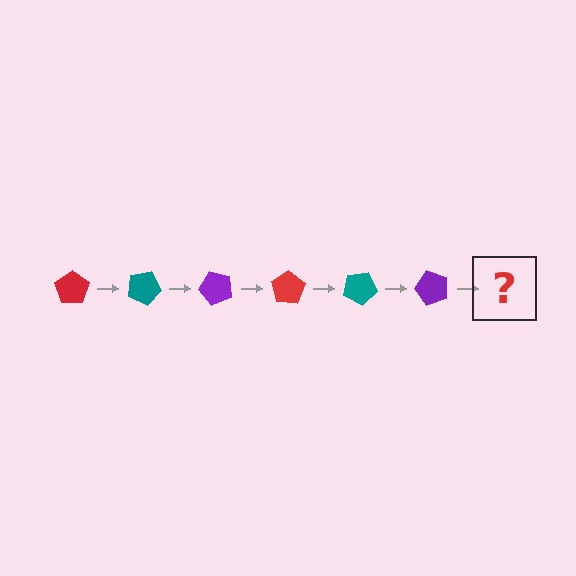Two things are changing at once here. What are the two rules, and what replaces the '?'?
The two rules are that it rotates 25 degrees each step and the color cycles through red, teal, and purple. The '?' should be a red pentagon, rotated 150 degrees from the start.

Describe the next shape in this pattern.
It should be a red pentagon, rotated 150 degrees from the start.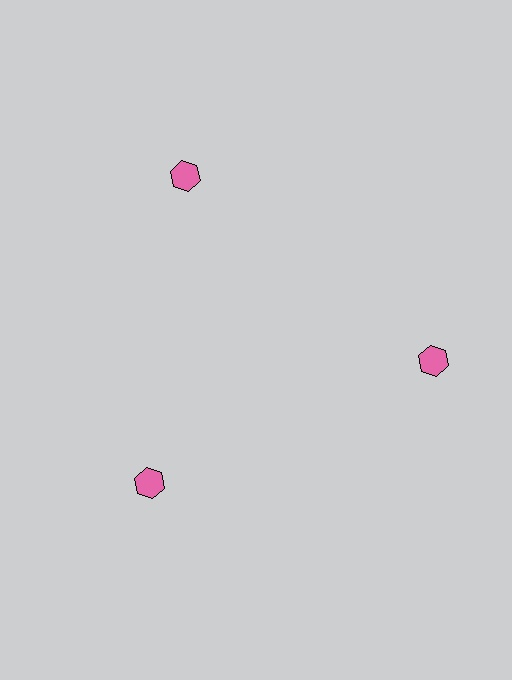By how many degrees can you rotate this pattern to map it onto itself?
The pattern maps onto itself every 120 degrees of rotation.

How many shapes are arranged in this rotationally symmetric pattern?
There are 3 shapes, arranged in 3 groups of 1.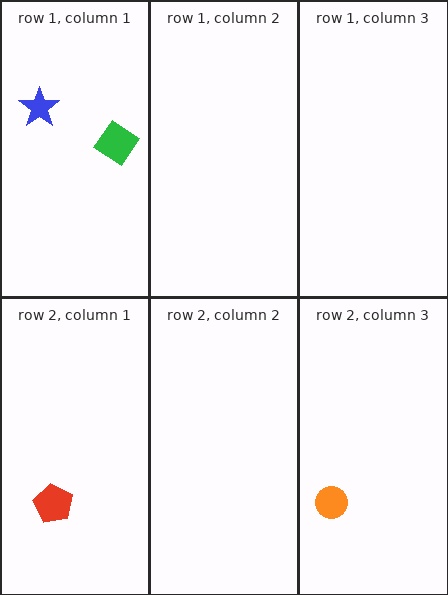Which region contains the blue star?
The row 1, column 1 region.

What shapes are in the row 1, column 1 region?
The green diamond, the blue star.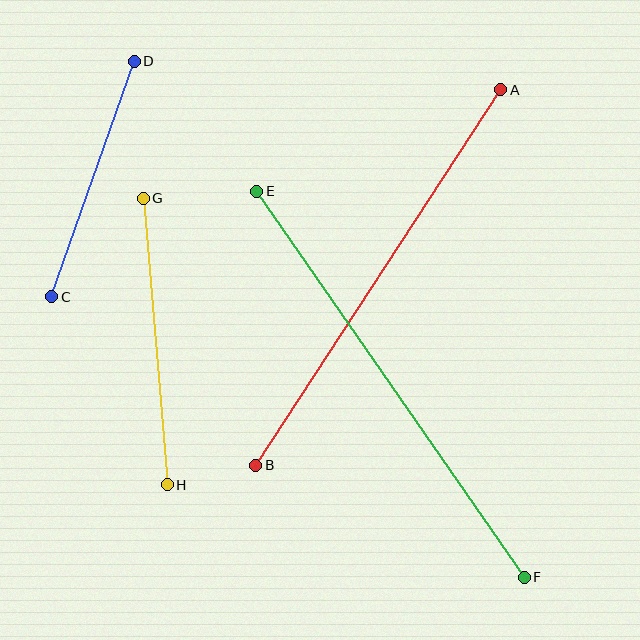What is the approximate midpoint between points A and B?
The midpoint is at approximately (378, 278) pixels.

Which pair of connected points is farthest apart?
Points E and F are farthest apart.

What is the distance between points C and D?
The distance is approximately 250 pixels.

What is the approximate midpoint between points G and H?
The midpoint is at approximately (155, 341) pixels.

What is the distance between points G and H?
The distance is approximately 288 pixels.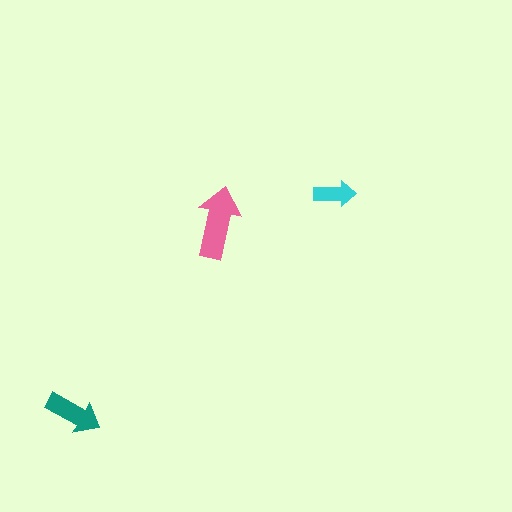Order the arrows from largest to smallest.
the pink one, the teal one, the cyan one.